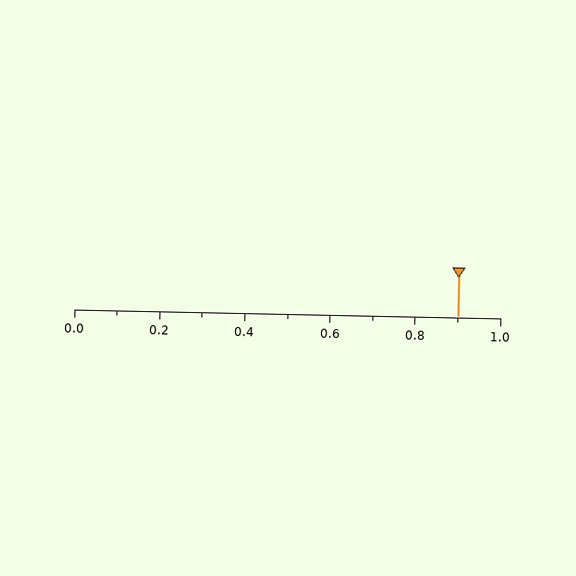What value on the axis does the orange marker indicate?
The marker indicates approximately 0.9.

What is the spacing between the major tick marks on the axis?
The major ticks are spaced 0.2 apart.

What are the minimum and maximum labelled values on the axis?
The axis runs from 0.0 to 1.0.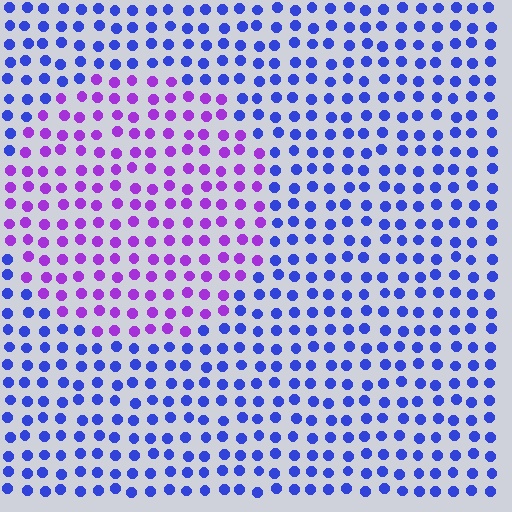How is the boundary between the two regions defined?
The boundary is defined purely by a slight shift in hue (about 49 degrees). Spacing, size, and orientation are identical on both sides.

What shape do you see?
I see a circle.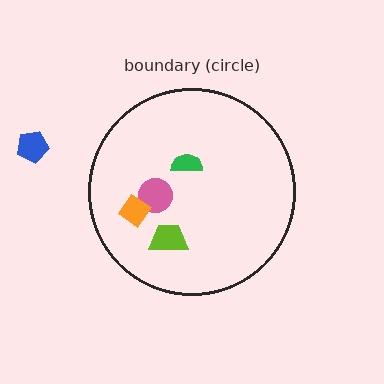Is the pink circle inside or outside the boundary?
Inside.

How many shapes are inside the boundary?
4 inside, 1 outside.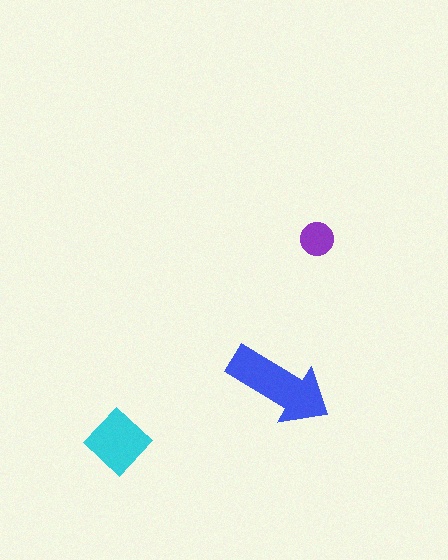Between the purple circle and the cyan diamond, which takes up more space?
The cyan diamond.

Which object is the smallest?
The purple circle.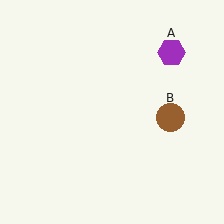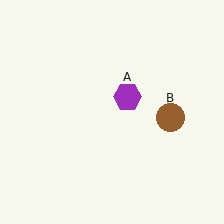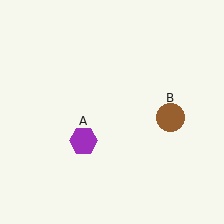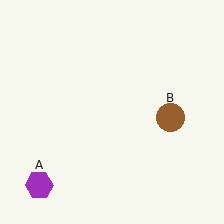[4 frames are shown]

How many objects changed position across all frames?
1 object changed position: purple hexagon (object A).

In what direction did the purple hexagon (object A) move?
The purple hexagon (object A) moved down and to the left.